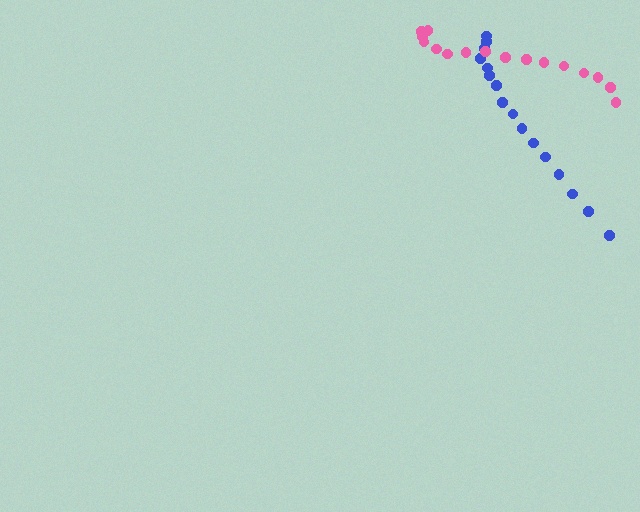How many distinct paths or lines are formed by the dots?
There are 2 distinct paths.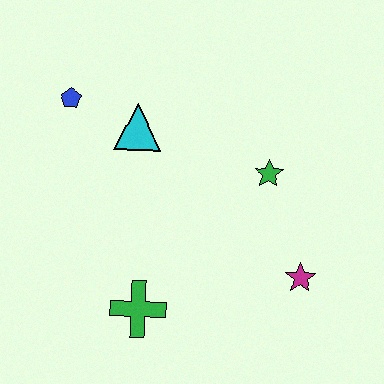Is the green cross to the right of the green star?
No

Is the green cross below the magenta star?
Yes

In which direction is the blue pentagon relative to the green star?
The blue pentagon is to the left of the green star.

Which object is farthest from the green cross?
The blue pentagon is farthest from the green cross.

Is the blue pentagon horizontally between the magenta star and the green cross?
No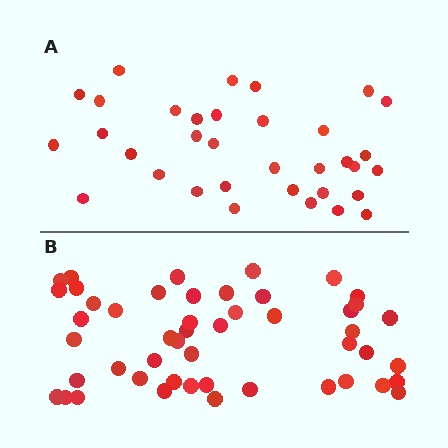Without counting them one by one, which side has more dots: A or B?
Region B (the bottom region) has more dots.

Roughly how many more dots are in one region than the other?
Region B has approximately 15 more dots than region A.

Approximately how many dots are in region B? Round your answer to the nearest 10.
About 50 dots. (The exact count is 49, which rounds to 50.)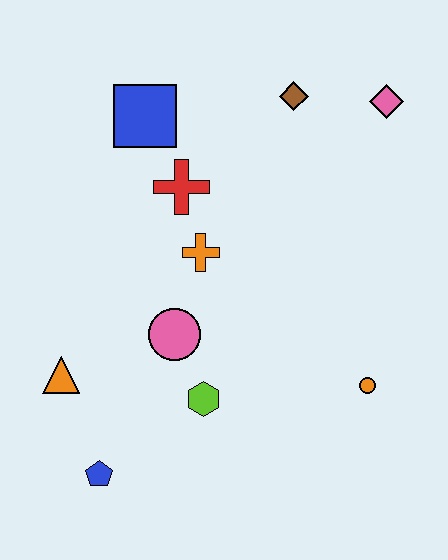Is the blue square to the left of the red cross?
Yes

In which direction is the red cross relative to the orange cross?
The red cross is above the orange cross.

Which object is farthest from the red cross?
The blue pentagon is farthest from the red cross.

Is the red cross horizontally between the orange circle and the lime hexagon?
No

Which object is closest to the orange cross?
The red cross is closest to the orange cross.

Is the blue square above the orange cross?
Yes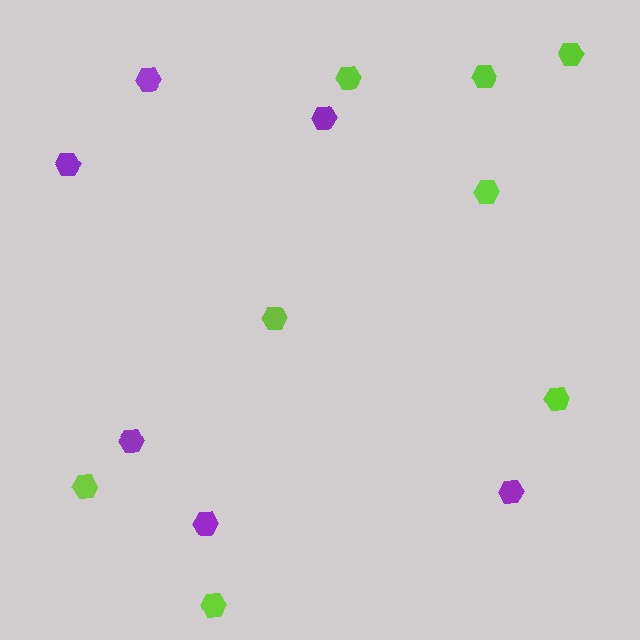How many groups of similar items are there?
There are 2 groups: one group of purple hexagons (6) and one group of lime hexagons (8).